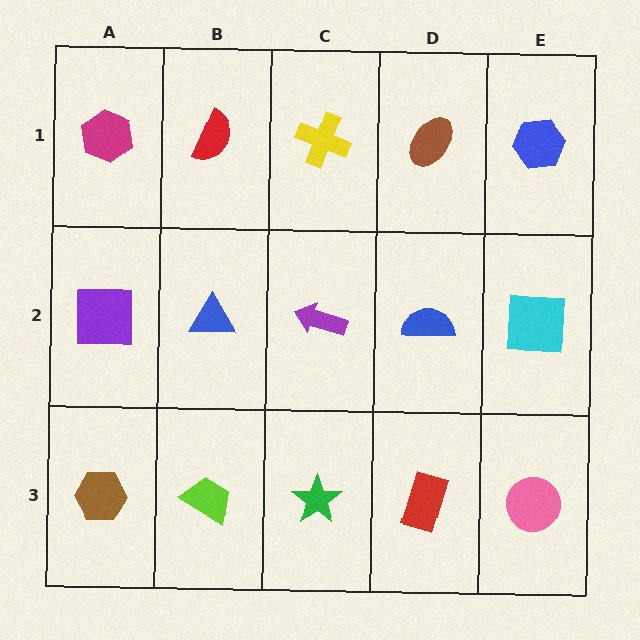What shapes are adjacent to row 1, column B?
A blue triangle (row 2, column B), a magenta hexagon (row 1, column A), a yellow cross (row 1, column C).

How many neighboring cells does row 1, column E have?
2.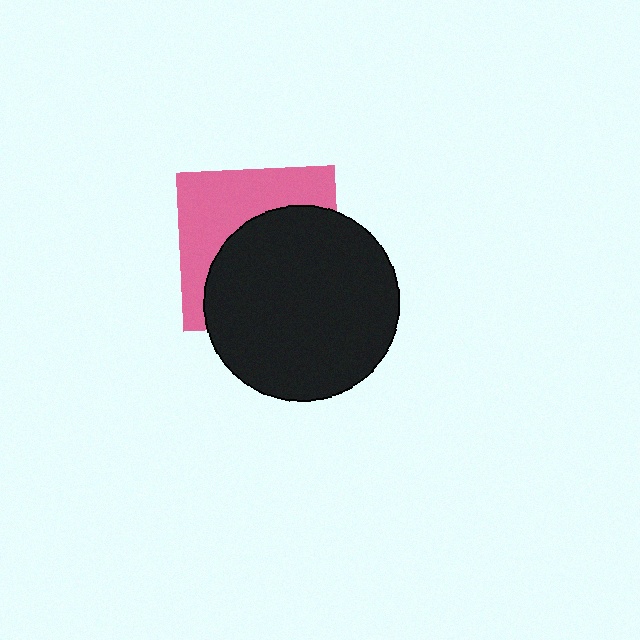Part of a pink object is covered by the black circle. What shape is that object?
It is a square.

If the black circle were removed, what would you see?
You would see the complete pink square.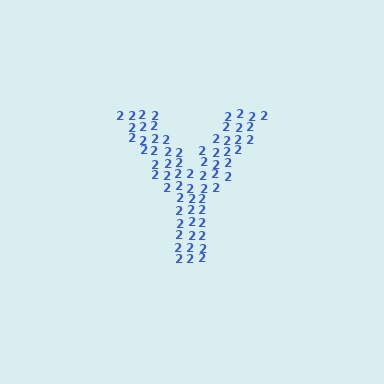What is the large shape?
The large shape is the letter Y.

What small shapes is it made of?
It is made of small digit 2's.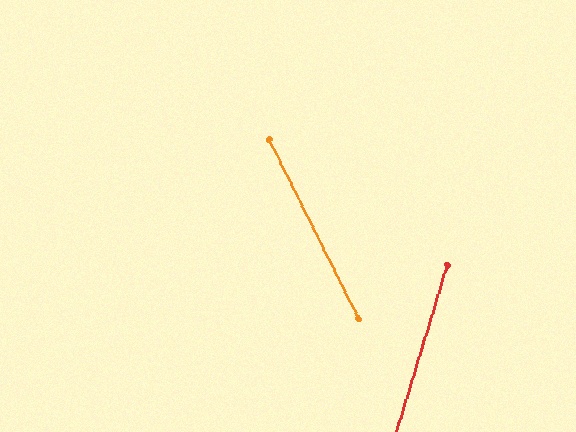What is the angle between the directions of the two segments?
Approximately 43 degrees.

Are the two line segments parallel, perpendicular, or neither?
Neither parallel nor perpendicular — they differ by about 43°.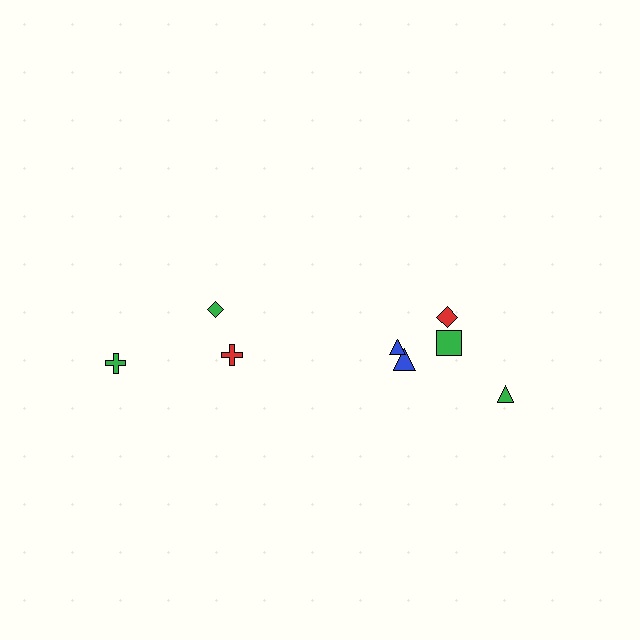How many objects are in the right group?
There are 5 objects.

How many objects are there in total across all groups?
There are 8 objects.